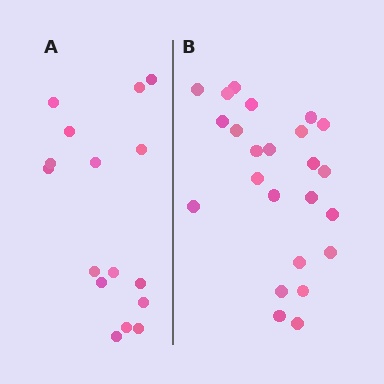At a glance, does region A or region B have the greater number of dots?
Region B (the right region) has more dots.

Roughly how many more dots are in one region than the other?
Region B has roughly 8 or so more dots than region A.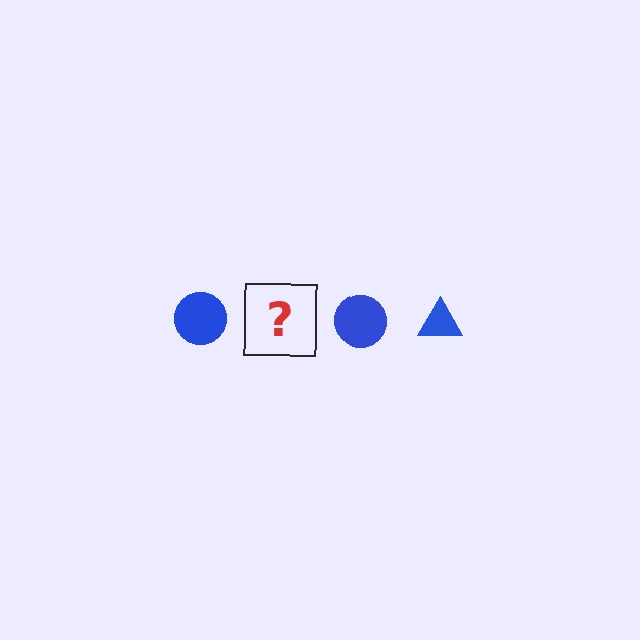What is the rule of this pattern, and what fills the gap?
The rule is that the pattern cycles through circle, triangle shapes in blue. The gap should be filled with a blue triangle.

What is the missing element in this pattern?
The missing element is a blue triangle.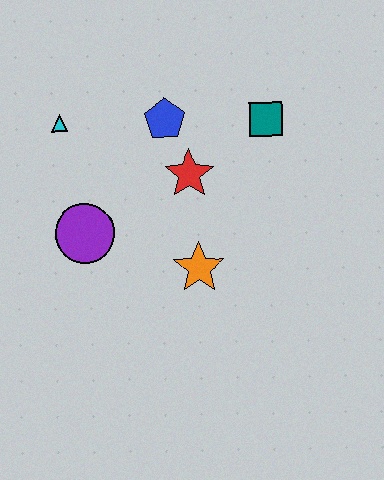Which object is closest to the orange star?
The red star is closest to the orange star.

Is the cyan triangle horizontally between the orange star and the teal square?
No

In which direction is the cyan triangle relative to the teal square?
The cyan triangle is to the left of the teal square.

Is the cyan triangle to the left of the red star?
Yes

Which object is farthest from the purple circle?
The teal square is farthest from the purple circle.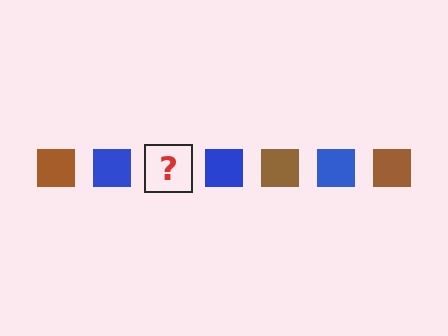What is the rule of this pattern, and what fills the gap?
The rule is that the pattern cycles through brown, blue squares. The gap should be filled with a brown square.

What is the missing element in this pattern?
The missing element is a brown square.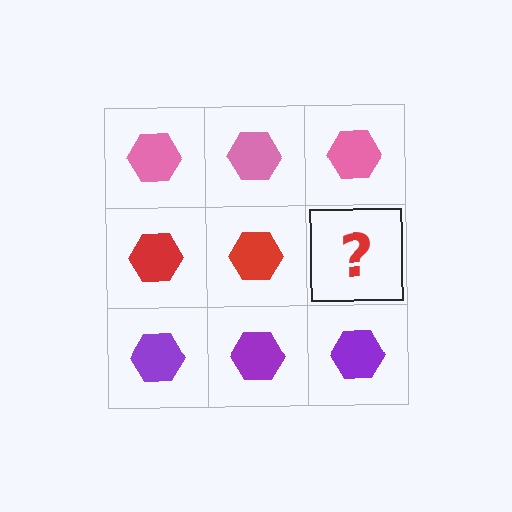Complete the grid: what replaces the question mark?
The question mark should be replaced with a red hexagon.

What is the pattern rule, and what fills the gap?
The rule is that each row has a consistent color. The gap should be filled with a red hexagon.